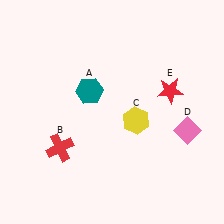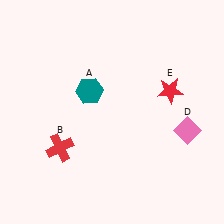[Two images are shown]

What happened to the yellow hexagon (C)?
The yellow hexagon (C) was removed in Image 2. It was in the bottom-right area of Image 1.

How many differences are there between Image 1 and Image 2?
There is 1 difference between the two images.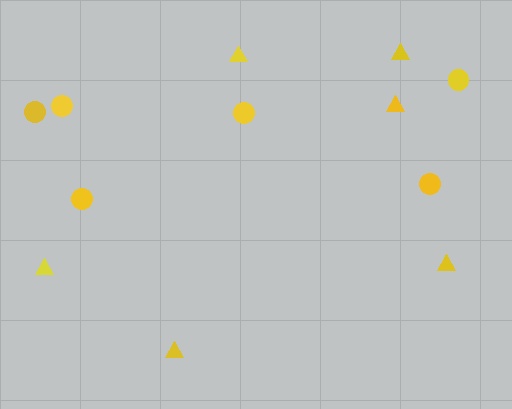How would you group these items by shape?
There are 2 groups: one group of circles (6) and one group of triangles (6).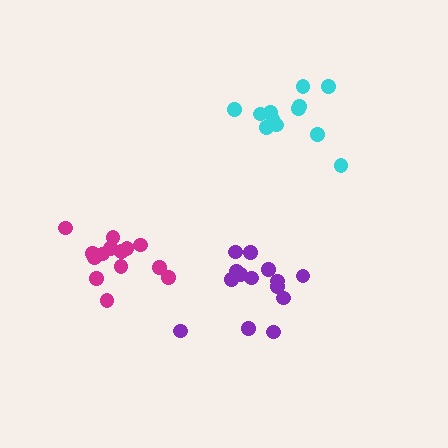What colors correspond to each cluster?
The clusters are colored: purple, magenta, cyan.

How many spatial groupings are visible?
There are 3 spatial groupings.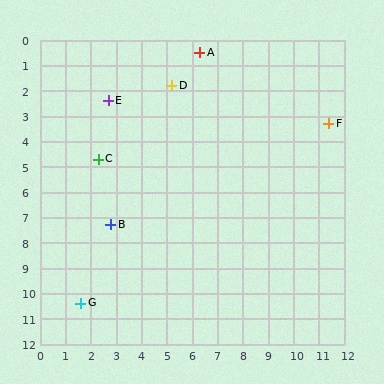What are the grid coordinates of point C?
Point C is at approximately (2.3, 4.7).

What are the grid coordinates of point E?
Point E is at approximately (2.7, 2.4).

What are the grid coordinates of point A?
Point A is at approximately (6.3, 0.5).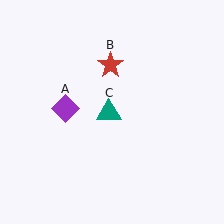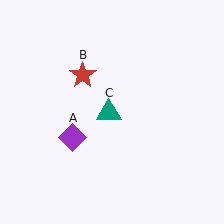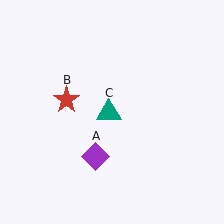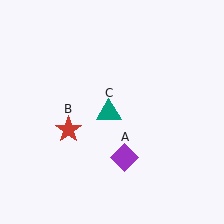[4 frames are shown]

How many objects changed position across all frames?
2 objects changed position: purple diamond (object A), red star (object B).